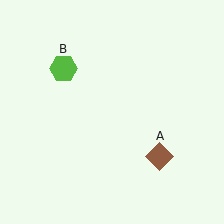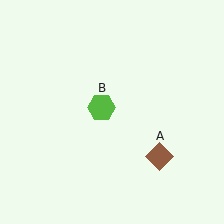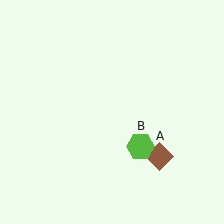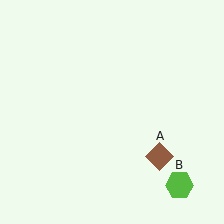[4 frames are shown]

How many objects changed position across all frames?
1 object changed position: lime hexagon (object B).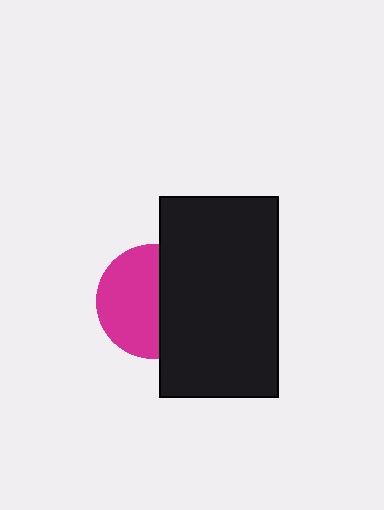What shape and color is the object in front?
The object in front is a black rectangle.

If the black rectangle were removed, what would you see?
You would see the complete magenta circle.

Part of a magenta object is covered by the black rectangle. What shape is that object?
It is a circle.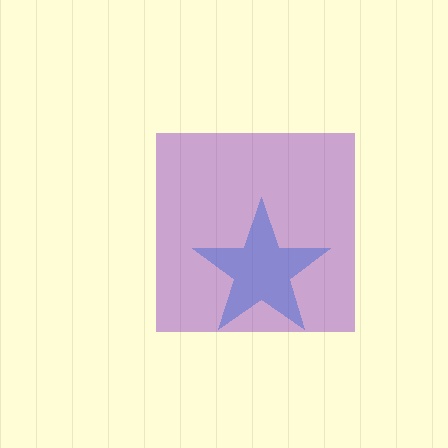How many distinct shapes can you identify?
There are 2 distinct shapes: a purple square, a blue star.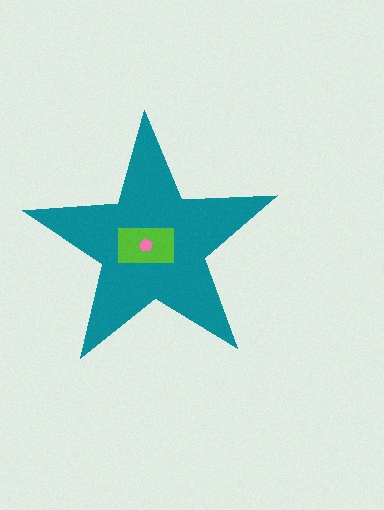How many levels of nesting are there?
3.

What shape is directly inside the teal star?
The lime rectangle.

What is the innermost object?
The pink pentagon.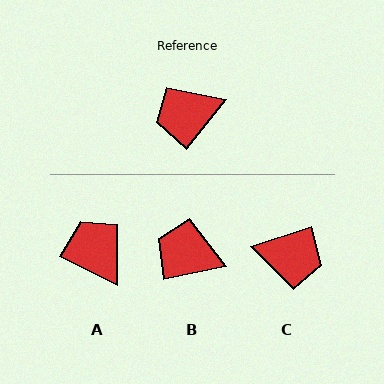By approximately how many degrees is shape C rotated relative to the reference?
Approximately 147 degrees counter-clockwise.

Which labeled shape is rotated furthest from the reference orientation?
C, about 147 degrees away.